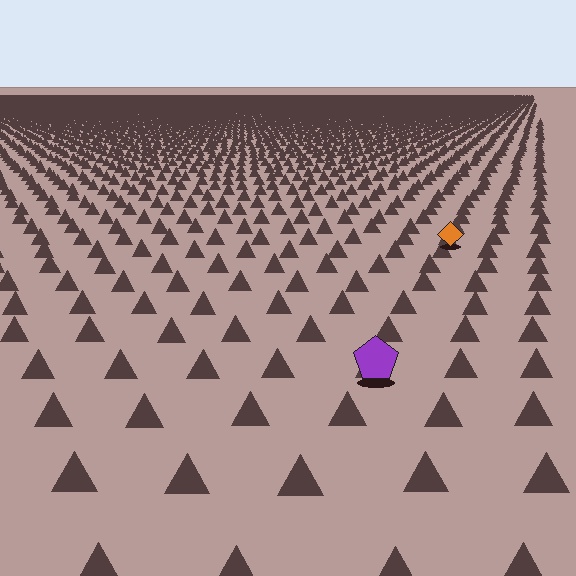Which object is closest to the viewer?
The purple pentagon is closest. The texture marks near it are larger and more spread out.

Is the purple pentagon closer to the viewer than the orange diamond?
Yes. The purple pentagon is closer — you can tell from the texture gradient: the ground texture is coarser near it.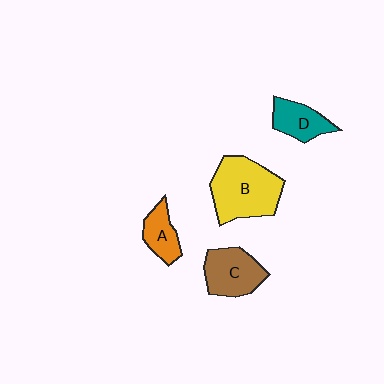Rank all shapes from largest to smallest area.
From largest to smallest: B (yellow), C (brown), D (teal), A (orange).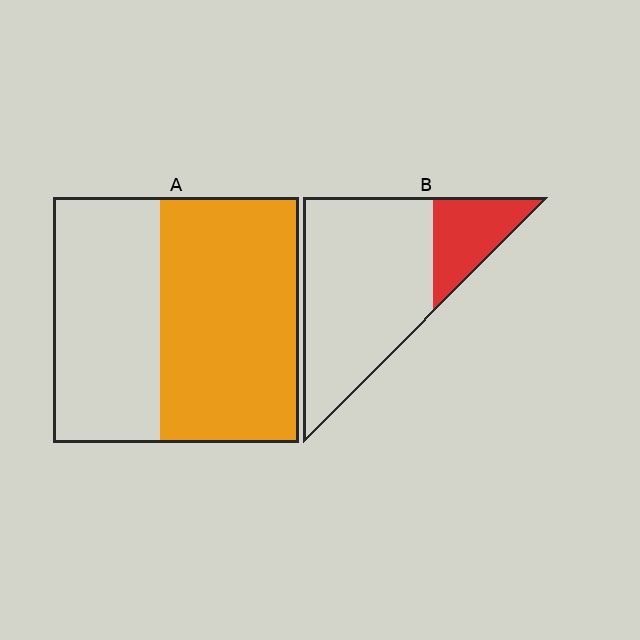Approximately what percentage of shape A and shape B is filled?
A is approximately 55% and B is approximately 20%.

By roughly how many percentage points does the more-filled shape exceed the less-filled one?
By roughly 35 percentage points (A over B).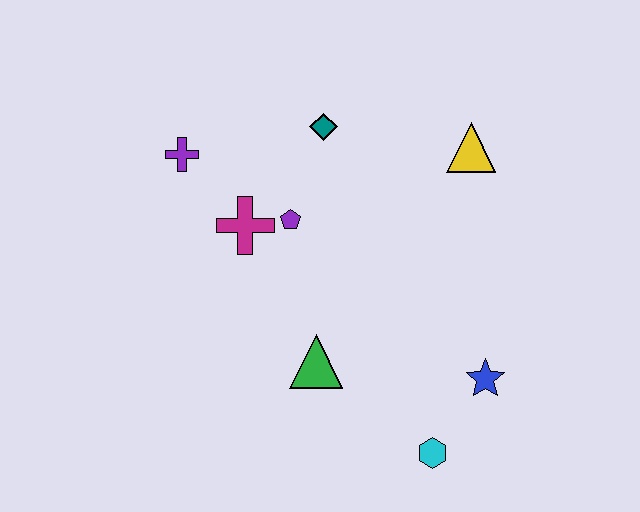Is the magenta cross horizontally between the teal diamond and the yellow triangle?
No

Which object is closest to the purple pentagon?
The magenta cross is closest to the purple pentagon.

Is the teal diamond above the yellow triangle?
Yes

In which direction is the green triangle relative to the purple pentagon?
The green triangle is below the purple pentagon.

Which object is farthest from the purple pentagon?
The cyan hexagon is farthest from the purple pentagon.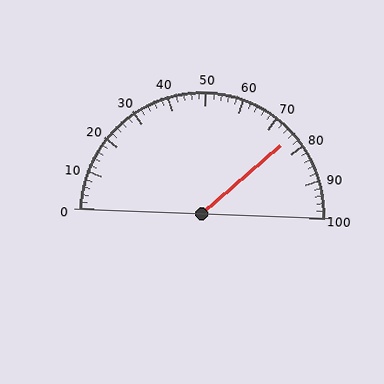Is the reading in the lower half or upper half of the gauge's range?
The reading is in the upper half of the range (0 to 100).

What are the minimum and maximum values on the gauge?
The gauge ranges from 0 to 100.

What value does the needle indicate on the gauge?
The needle indicates approximately 76.